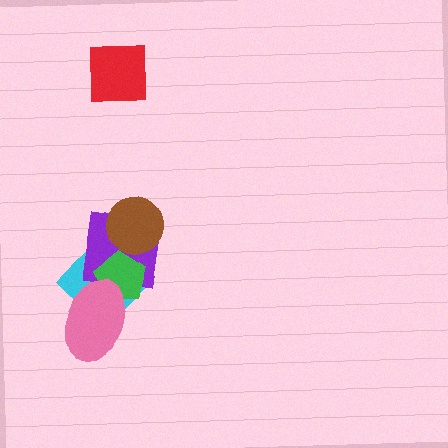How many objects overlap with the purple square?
4 objects overlap with the purple square.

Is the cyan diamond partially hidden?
Yes, it is partially covered by another shape.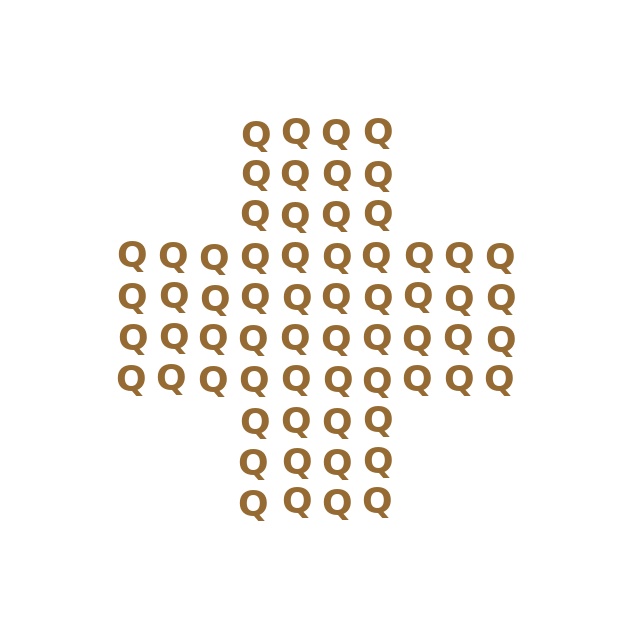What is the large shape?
The large shape is a cross.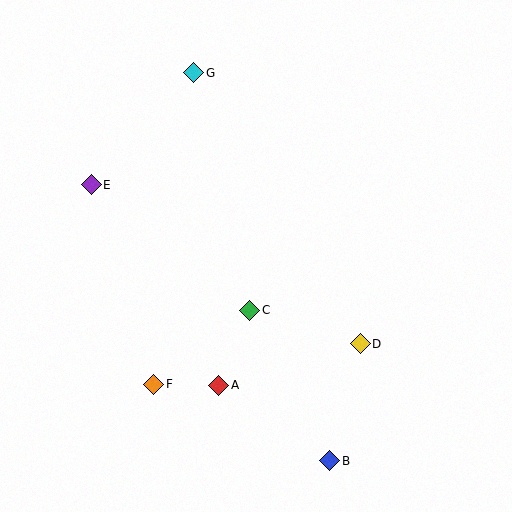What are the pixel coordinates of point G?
Point G is at (194, 72).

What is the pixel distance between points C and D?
The distance between C and D is 115 pixels.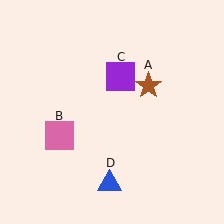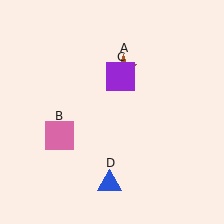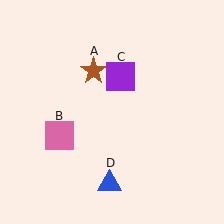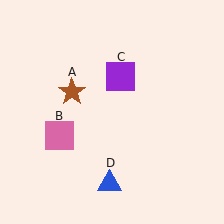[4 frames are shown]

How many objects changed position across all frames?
1 object changed position: brown star (object A).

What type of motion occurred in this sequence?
The brown star (object A) rotated counterclockwise around the center of the scene.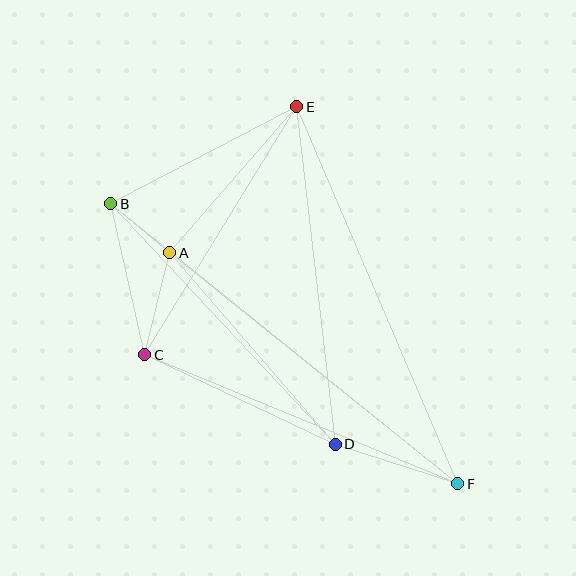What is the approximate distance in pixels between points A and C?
The distance between A and C is approximately 105 pixels.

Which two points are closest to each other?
Points A and B are closest to each other.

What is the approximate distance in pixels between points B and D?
The distance between B and D is approximately 329 pixels.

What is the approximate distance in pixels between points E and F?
The distance between E and F is approximately 410 pixels.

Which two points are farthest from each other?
Points B and F are farthest from each other.